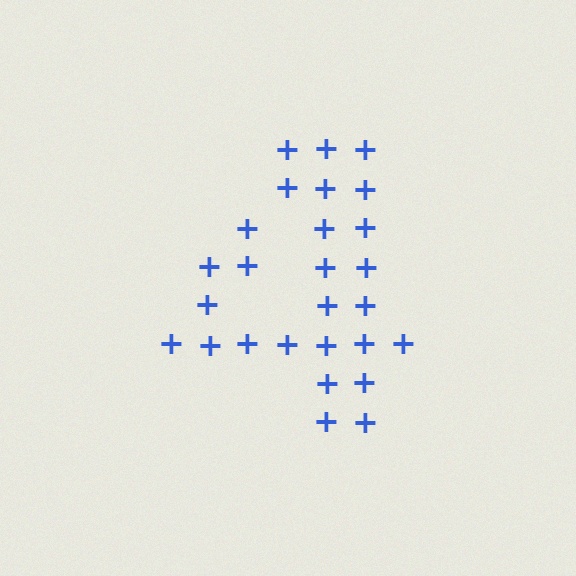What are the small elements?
The small elements are plus signs.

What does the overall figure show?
The overall figure shows the digit 4.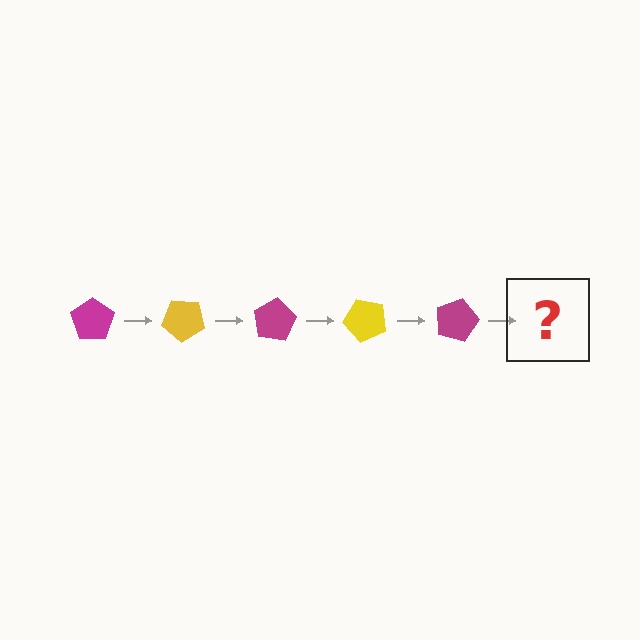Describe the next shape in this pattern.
It should be a yellow pentagon, rotated 200 degrees from the start.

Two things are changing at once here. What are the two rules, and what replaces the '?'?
The two rules are that it rotates 40 degrees each step and the color cycles through magenta and yellow. The '?' should be a yellow pentagon, rotated 200 degrees from the start.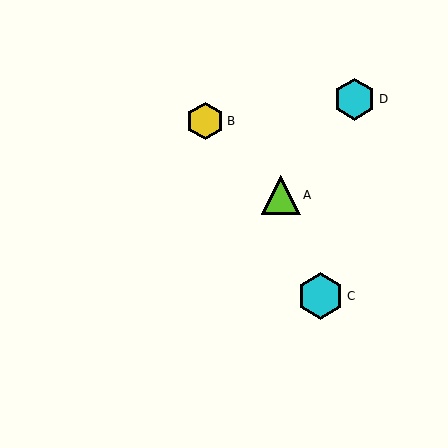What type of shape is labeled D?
Shape D is a cyan hexagon.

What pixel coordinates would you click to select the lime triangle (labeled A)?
Click at (281, 195) to select the lime triangle A.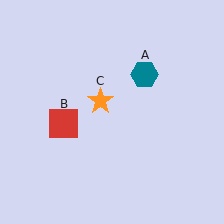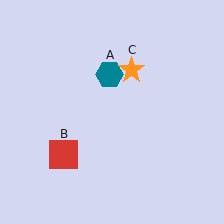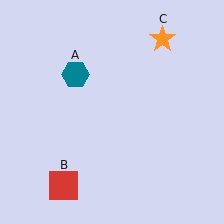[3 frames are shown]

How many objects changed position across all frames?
3 objects changed position: teal hexagon (object A), red square (object B), orange star (object C).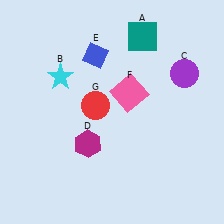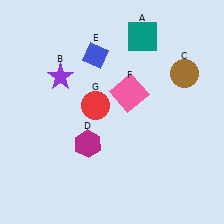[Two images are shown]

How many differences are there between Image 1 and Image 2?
There are 2 differences between the two images.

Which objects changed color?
B changed from cyan to purple. C changed from purple to brown.